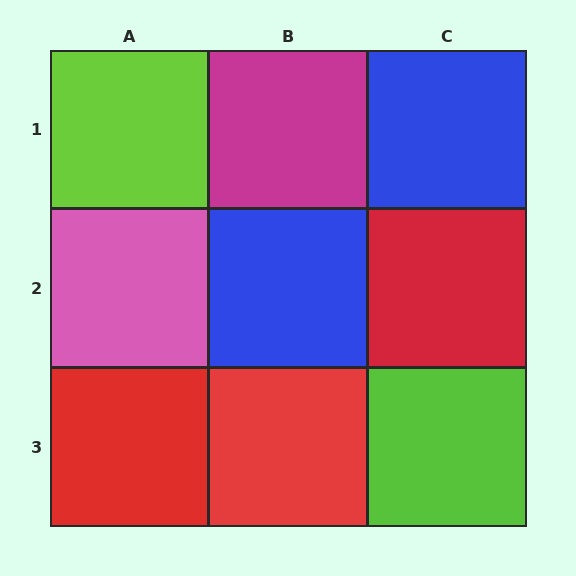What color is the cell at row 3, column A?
Red.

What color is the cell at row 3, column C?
Lime.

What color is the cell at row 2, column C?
Red.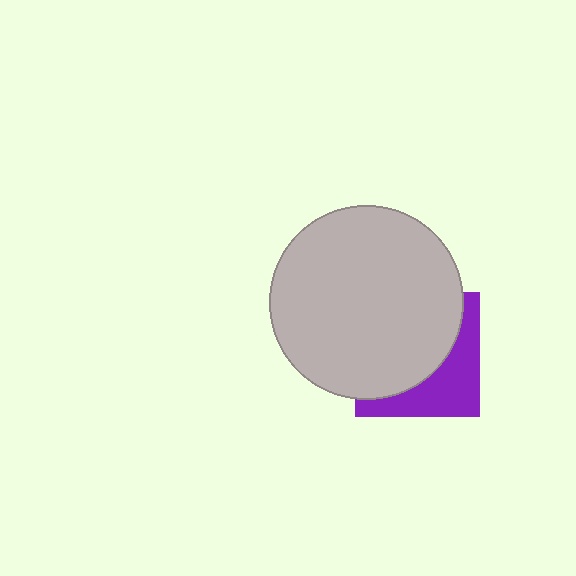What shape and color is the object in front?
The object in front is a light gray circle.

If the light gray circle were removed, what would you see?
You would see the complete purple square.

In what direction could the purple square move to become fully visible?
The purple square could move toward the lower-right. That would shift it out from behind the light gray circle entirely.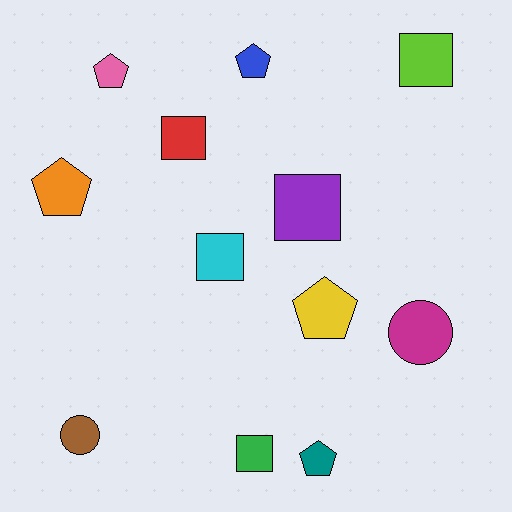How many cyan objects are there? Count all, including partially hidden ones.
There is 1 cyan object.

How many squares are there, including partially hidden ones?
There are 5 squares.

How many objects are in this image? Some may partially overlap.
There are 12 objects.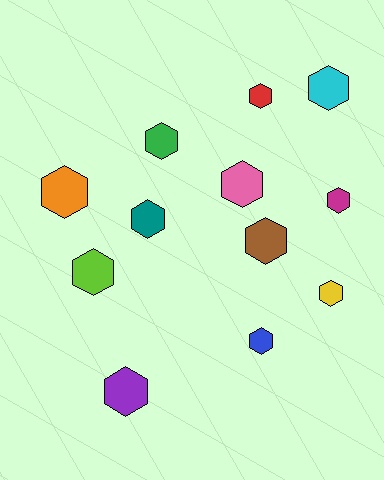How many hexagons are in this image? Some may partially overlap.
There are 12 hexagons.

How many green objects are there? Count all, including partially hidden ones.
There is 1 green object.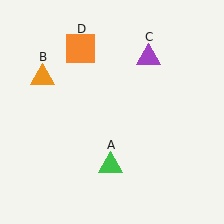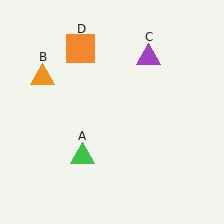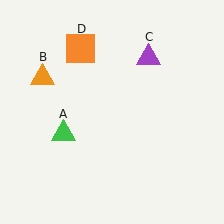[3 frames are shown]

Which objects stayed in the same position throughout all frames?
Orange triangle (object B) and purple triangle (object C) and orange square (object D) remained stationary.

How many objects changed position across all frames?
1 object changed position: green triangle (object A).